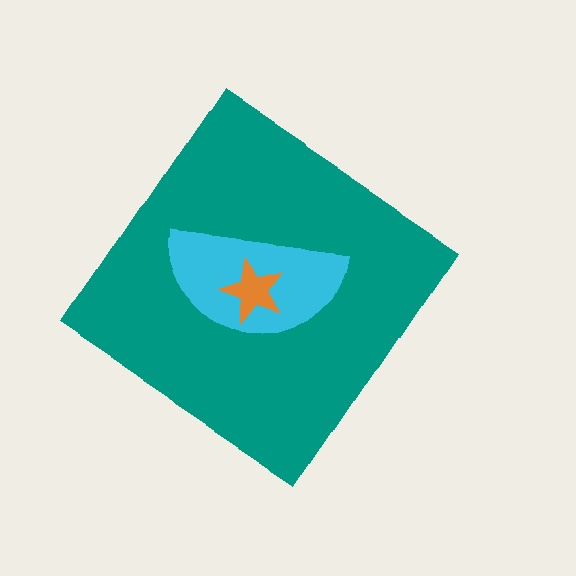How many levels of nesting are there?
3.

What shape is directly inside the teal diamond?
The cyan semicircle.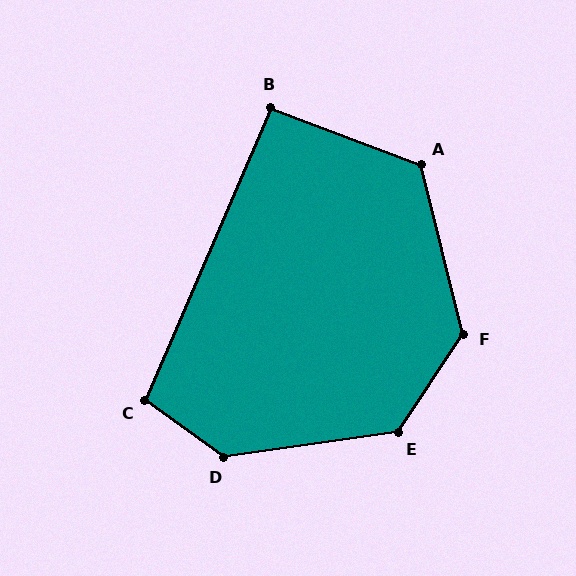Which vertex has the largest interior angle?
D, at approximately 135 degrees.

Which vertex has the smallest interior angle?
B, at approximately 92 degrees.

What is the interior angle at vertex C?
Approximately 103 degrees (obtuse).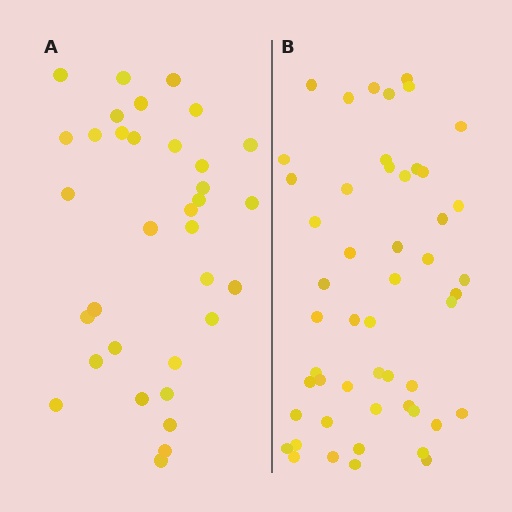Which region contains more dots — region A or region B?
Region B (the right region) has more dots.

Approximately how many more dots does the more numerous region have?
Region B has approximately 15 more dots than region A.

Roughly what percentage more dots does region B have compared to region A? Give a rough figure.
About 50% more.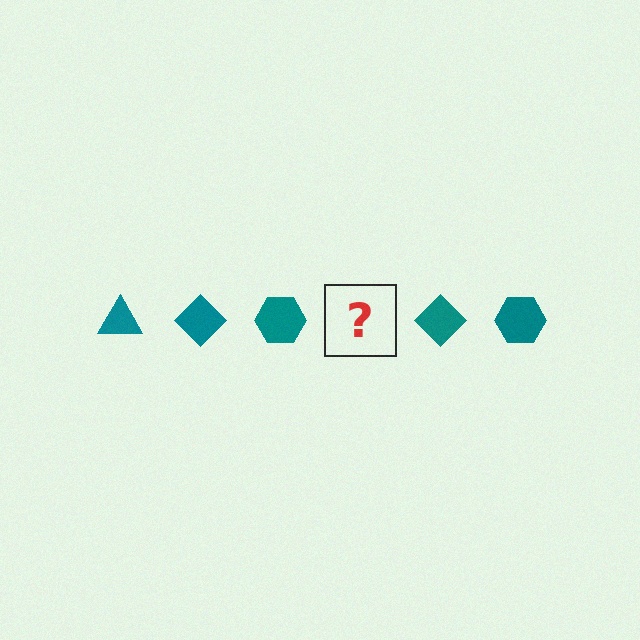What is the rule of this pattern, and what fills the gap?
The rule is that the pattern cycles through triangle, diamond, hexagon shapes in teal. The gap should be filled with a teal triangle.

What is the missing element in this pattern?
The missing element is a teal triangle.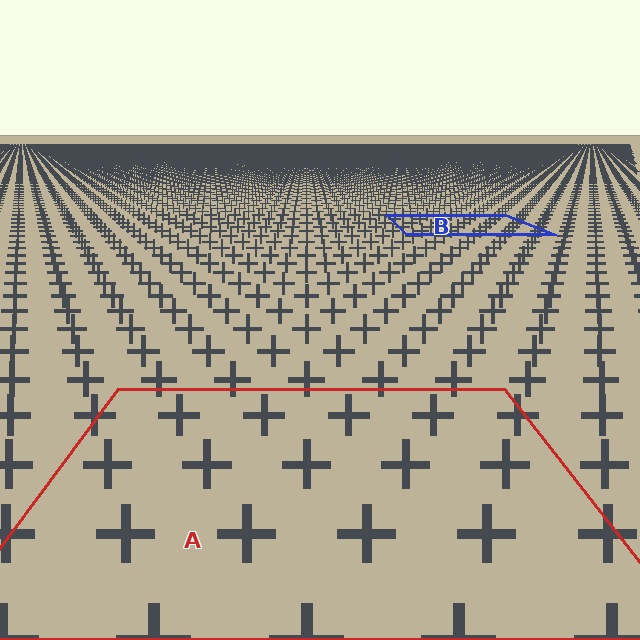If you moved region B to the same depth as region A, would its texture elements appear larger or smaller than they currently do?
They would appear larger. At a closer depth, the same texture elements are projected at a bigger on-screen size.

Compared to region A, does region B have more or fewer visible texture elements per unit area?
Region B has more texture elements per unit area — they are packed more densely because it is farther away.